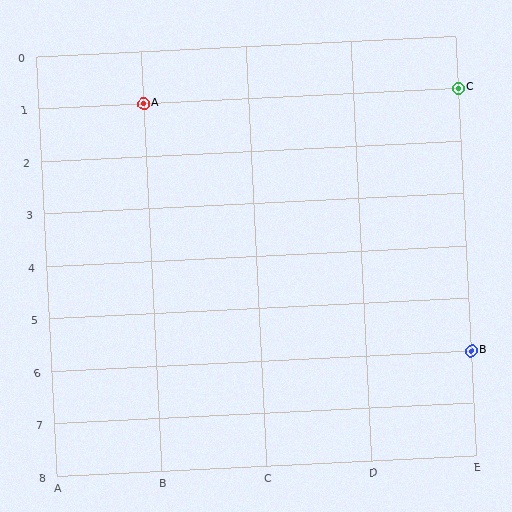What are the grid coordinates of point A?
Point A is at grid coordinates (B, 1).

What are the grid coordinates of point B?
Point B is at grid coordinates (E, 6).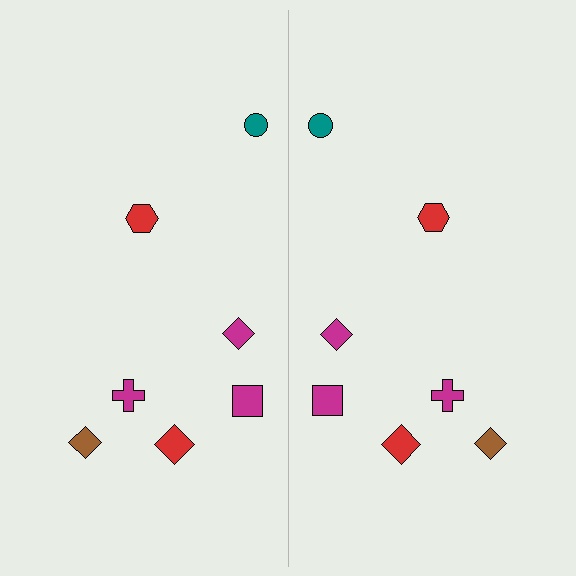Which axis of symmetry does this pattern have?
The pattern has a vertical axis of symmetry running through the center of the image.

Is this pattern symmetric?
Yes, this pattern has bilateral (reflection) symmetry.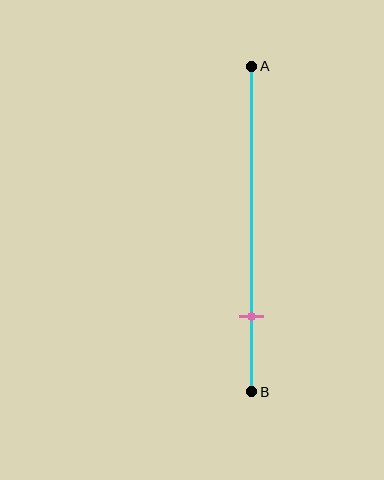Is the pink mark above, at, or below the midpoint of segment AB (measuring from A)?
The pink mark is below the midpoint of segment AB.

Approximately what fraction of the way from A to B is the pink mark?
The pink mark is approximately 75% of the way from A to B.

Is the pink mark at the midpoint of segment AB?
No, the mark is at about 75% from A, not at the 50% midpoint.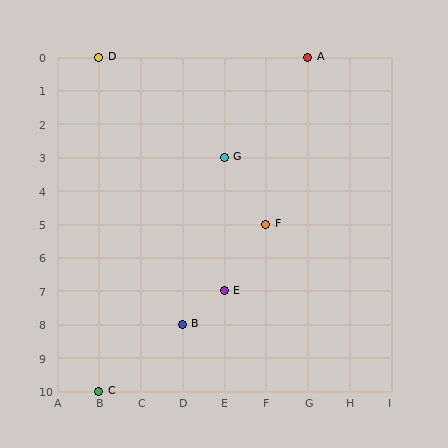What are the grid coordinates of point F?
Point F is at grid coordinates (F, 5).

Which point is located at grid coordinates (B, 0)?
Point D is at (B, 0).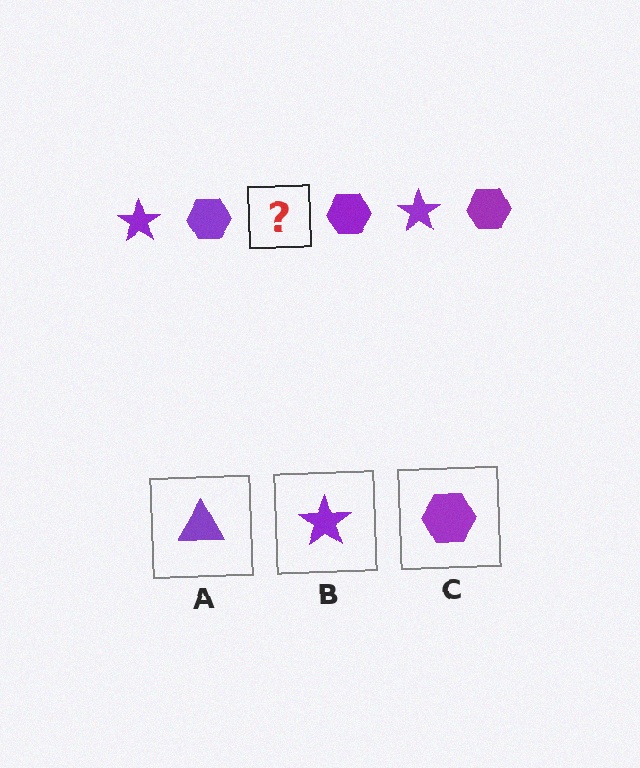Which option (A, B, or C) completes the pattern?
B.